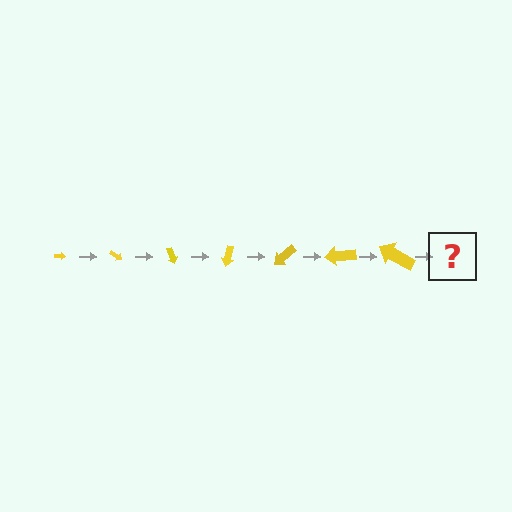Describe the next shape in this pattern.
It should be an arrow, larger than the previous one and rotated 245 degrees from the start.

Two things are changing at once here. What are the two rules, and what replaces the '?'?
The two rules are that the arrow grows larger each step and it rotates 35 degrees each step. The '?' should be an arrow, larger than the previous one and rotated 245 degrees from the start.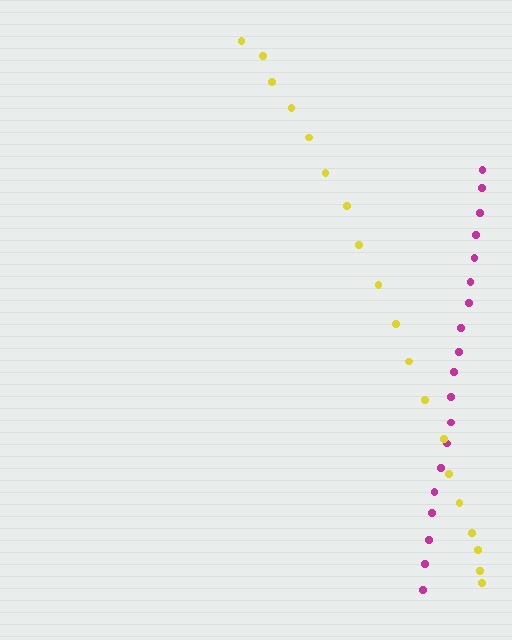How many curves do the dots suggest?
There are 2 distinct paths.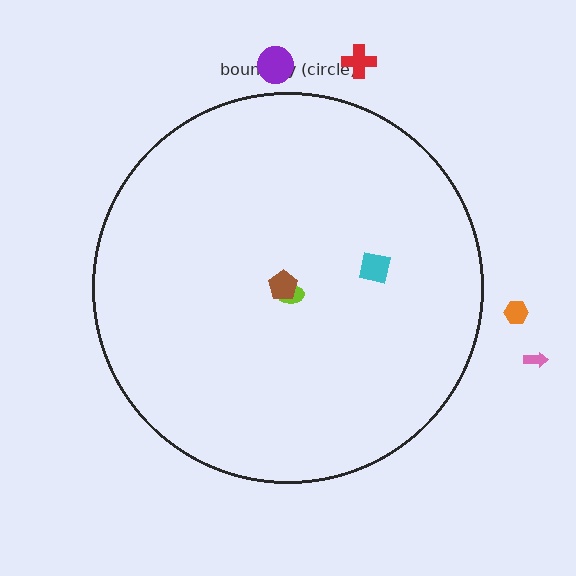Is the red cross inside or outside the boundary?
Outside.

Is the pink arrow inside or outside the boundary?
Outside.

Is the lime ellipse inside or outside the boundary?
Inside.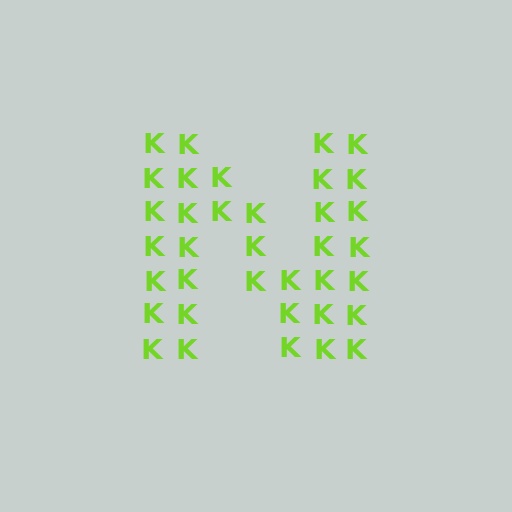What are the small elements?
The small elements are letter K's.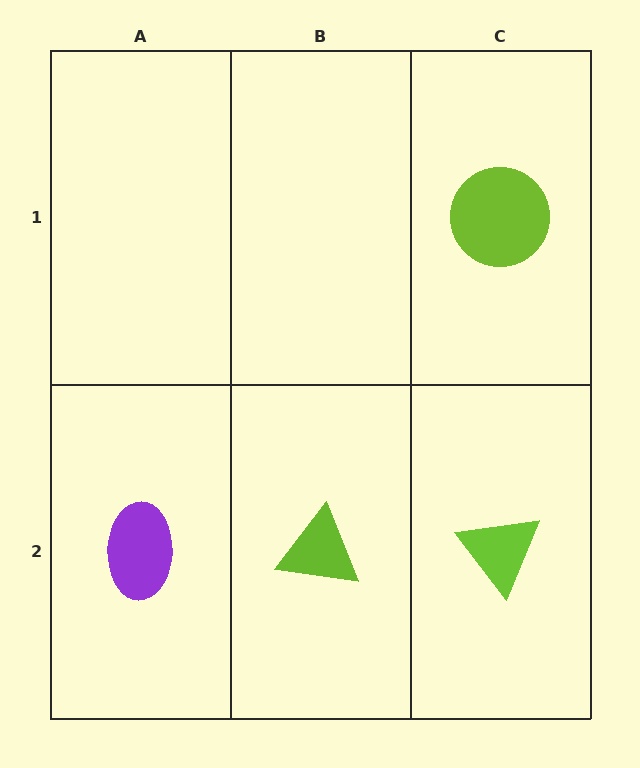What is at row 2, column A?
A purple ellipse.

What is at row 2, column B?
A lime triangle.